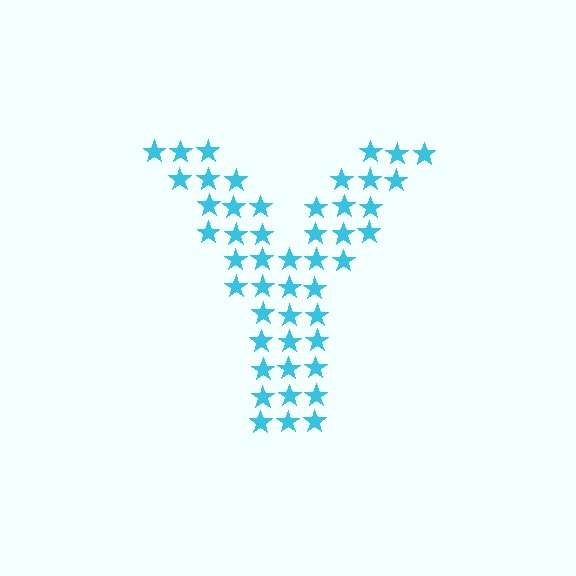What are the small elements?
The small elements are stars.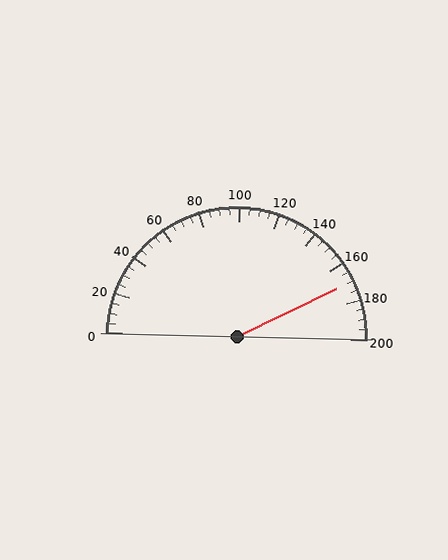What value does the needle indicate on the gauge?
The needle indicates approximately 170.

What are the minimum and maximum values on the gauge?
The gauge ranges from 0 to 200.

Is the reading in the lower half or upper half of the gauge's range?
The reading is in the upper half of the range (0 to 200).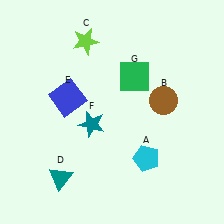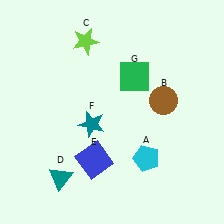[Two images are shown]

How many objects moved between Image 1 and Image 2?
1 object moved between the two images.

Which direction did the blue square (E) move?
The blue square (E) moved down.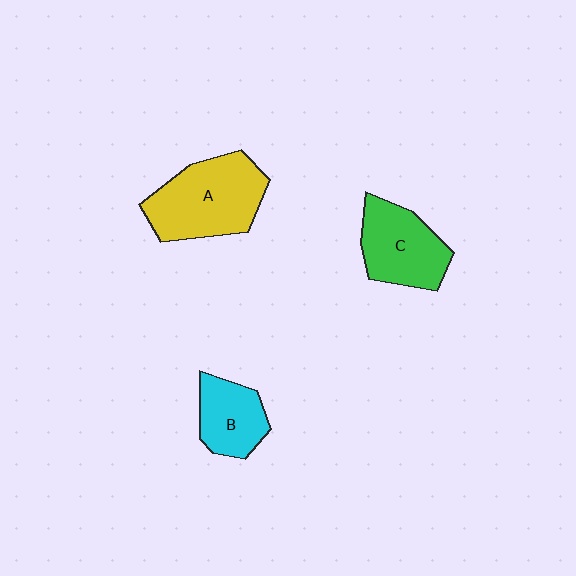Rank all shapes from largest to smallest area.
From largest to smallest: A (yellow), C (green), B (cyan).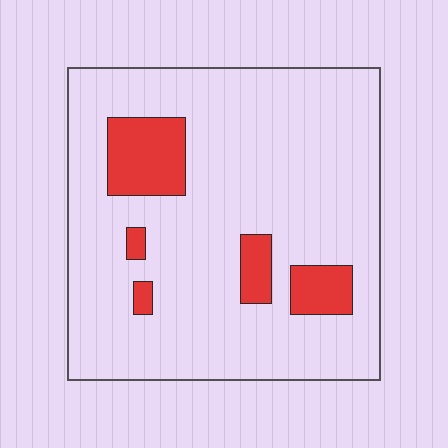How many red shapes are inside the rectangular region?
5.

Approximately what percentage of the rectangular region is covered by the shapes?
Approximately 15%.